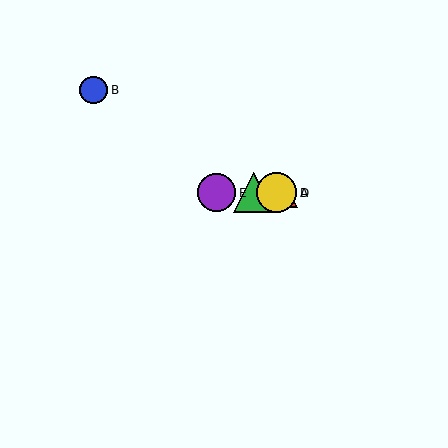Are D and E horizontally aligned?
Yes, both are at y≈193.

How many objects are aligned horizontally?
4 objects (A, C, D, E) are aligned horizontally.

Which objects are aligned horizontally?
Objects A, C, D, E are aligned horizontally.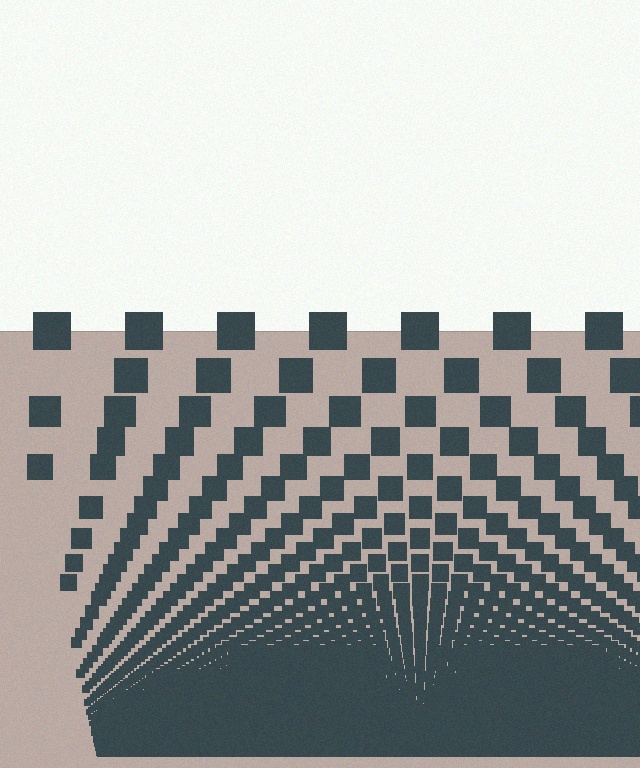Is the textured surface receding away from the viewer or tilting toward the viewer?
The surface appears to tilt toward the viewer. Texture elements get larger and sparser toward the top.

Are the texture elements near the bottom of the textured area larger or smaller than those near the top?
Smaller. The gradient is inverted — elements near the bottom are smaller and denser.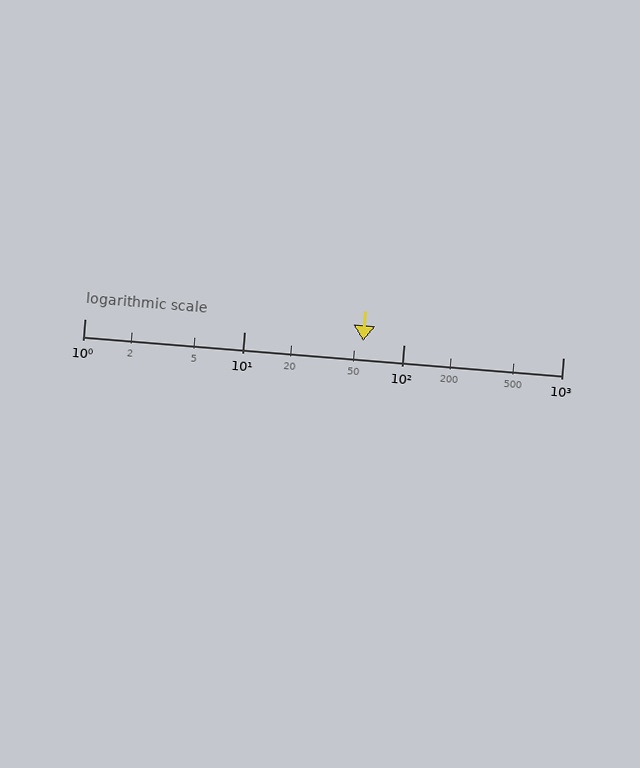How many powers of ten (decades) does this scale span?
The scale spans 3 decades, from 1 to 1000.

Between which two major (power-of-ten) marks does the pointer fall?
The pointer is between 10 and 100.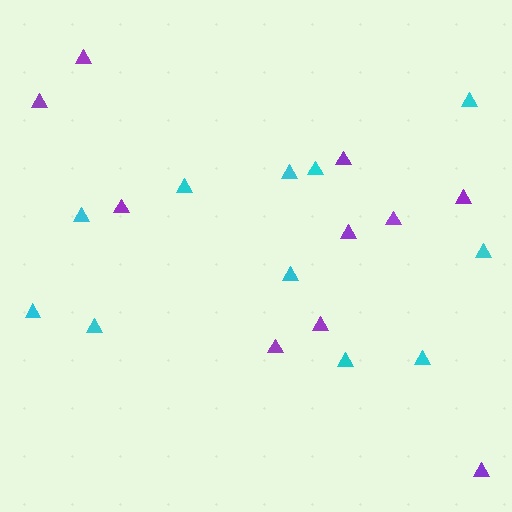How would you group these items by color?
There are 2 groups: one group of purple triangles (10) and one group of cyan triangles (11).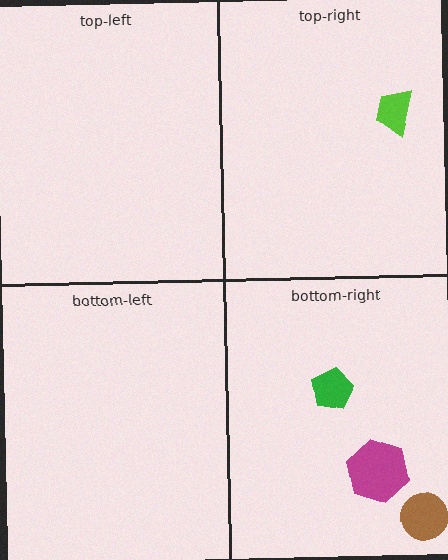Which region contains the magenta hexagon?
The bottom-right region.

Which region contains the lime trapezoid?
The top-right region.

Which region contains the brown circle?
The bottom-right region.